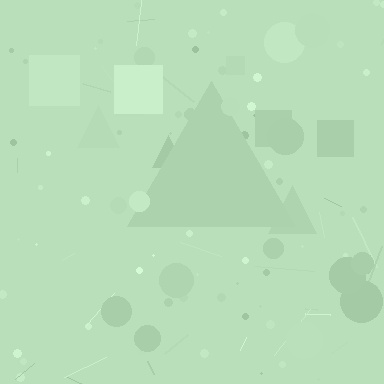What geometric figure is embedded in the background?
A triangle is embedded in the background.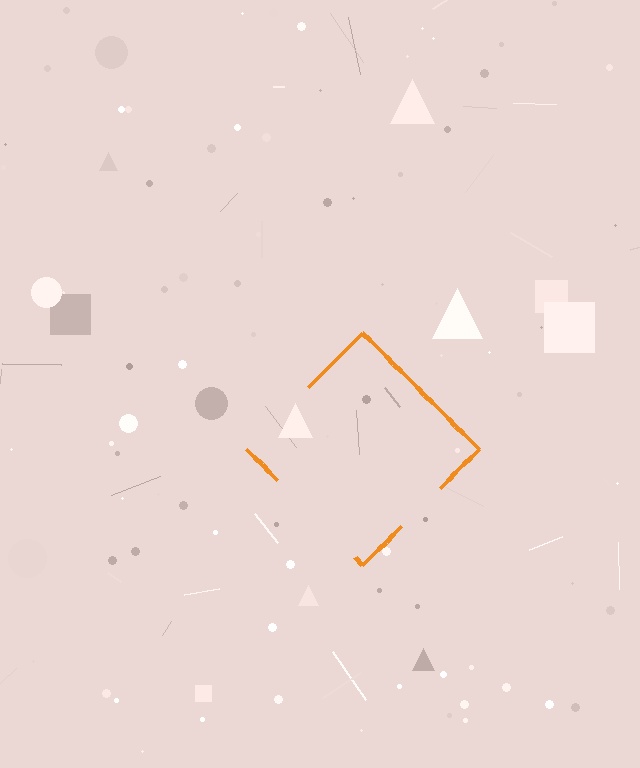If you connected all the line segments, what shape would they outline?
They would outline a diamond.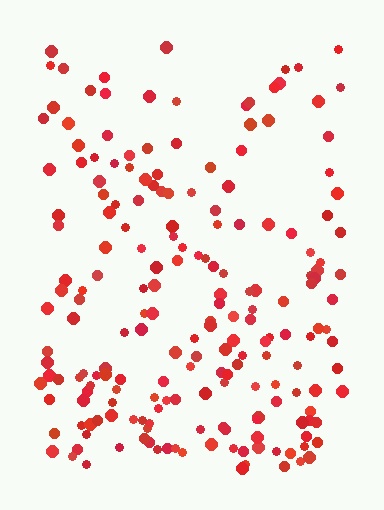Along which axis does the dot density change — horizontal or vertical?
Vertical.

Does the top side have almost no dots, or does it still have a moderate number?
Still a moderate number, just noticeably fewer than the bottom.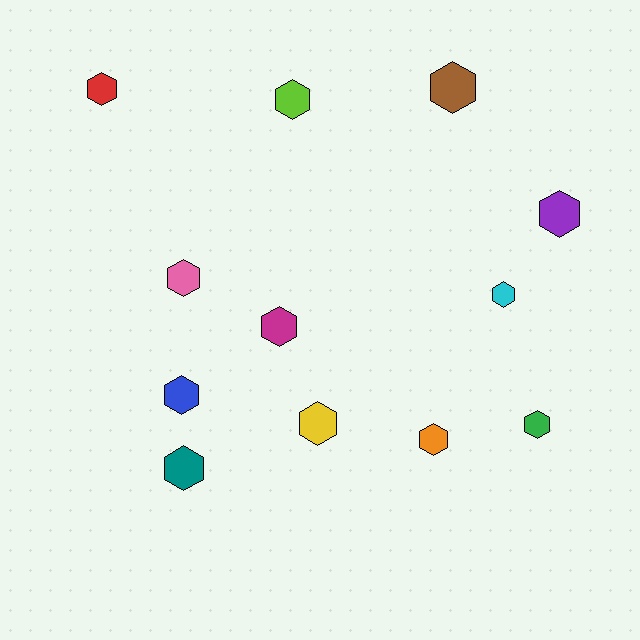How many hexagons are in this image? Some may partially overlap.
There are 12 hexagons.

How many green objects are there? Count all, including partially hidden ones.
There is 1 green object.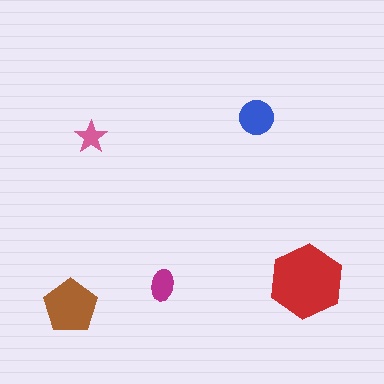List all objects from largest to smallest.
The red hexagon, the brown pentagon, the blue circle, the magenta ellipse, the pink star.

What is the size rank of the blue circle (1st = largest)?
3rd.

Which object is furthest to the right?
The red hexagon is rightmost.